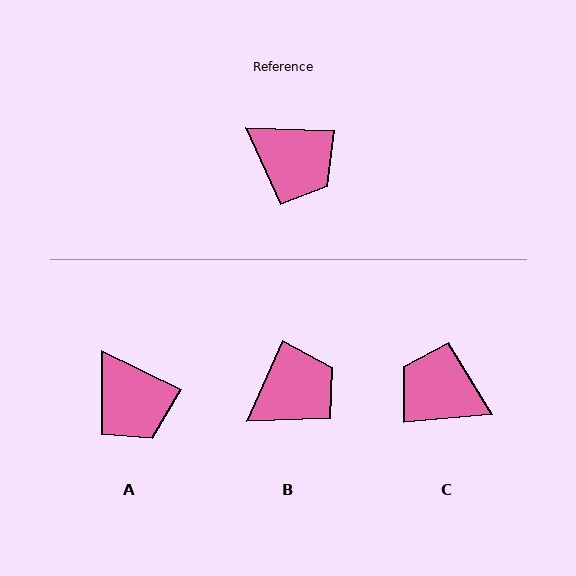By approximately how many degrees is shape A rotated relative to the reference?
Approximately 24 degrees clockwise.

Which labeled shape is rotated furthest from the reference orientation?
C, about 173 degrees away.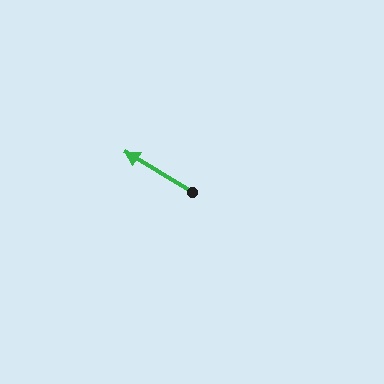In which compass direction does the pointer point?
Northwest.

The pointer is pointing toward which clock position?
Roughly 10 o'clock.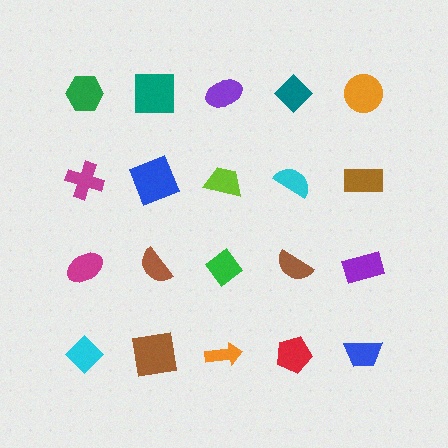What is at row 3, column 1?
A magenta ellipse.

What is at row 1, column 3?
A purple ellipse.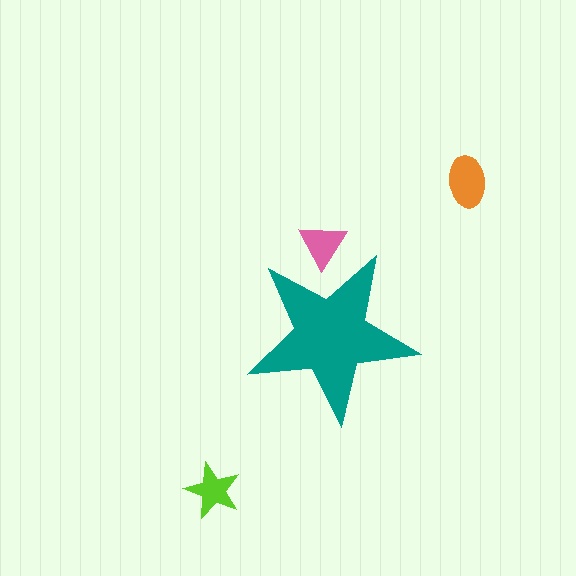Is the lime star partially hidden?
No, the lime star is fully visible.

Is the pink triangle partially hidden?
Yes, the pink triangle is partially hidden behind the teal star.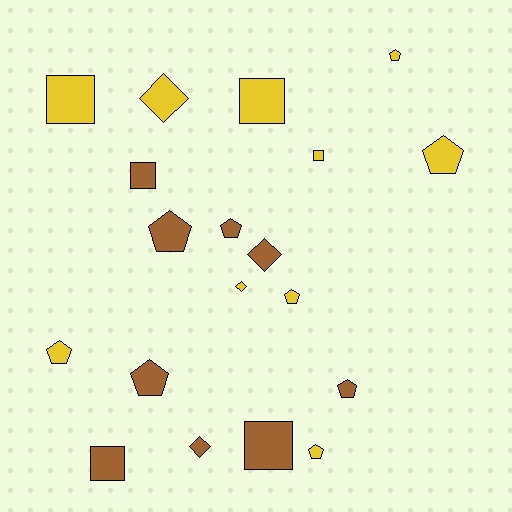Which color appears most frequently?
Yellow, with 10 objects.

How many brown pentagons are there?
There are 4 brown pentagons.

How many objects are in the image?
There are 19 objects.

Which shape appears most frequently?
Pentagon, with 9 objects.